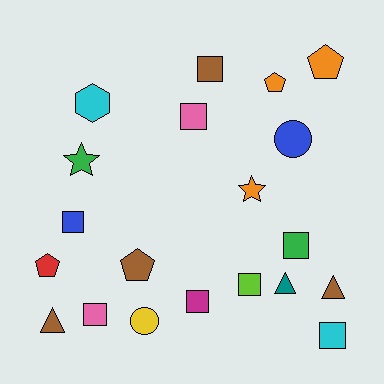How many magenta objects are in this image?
There is 1 magenta object.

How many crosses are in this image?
There are no crosses.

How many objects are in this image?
There are 20 objects.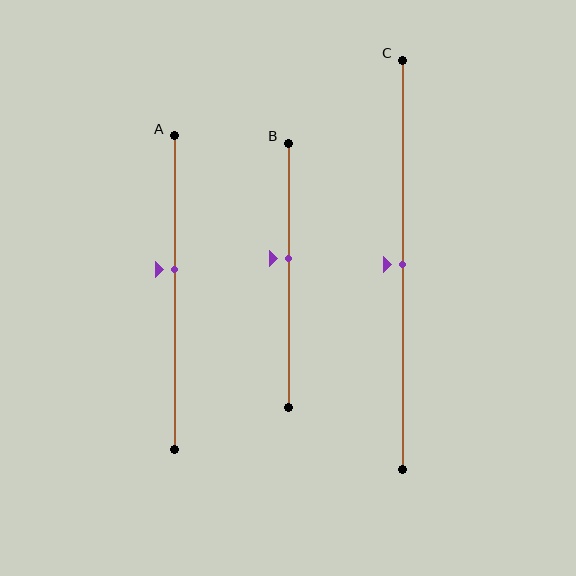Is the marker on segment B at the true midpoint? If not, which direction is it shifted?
No, the marker on segment B is shifted upward by about 7% of the segment length.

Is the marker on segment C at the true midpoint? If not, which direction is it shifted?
Yes, the marker on segment C is at the true midpoint.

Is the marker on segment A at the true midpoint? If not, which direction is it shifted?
No, the marker on segment A is shifted upward by about 8% of the segment length.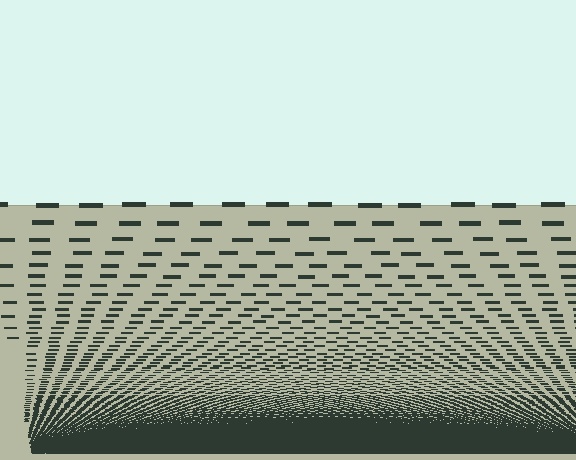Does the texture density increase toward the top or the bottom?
Density increases toward the bottom.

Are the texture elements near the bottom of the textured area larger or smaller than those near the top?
Smaller. The gradient is inverted — elements near the bottom are smaller and denser.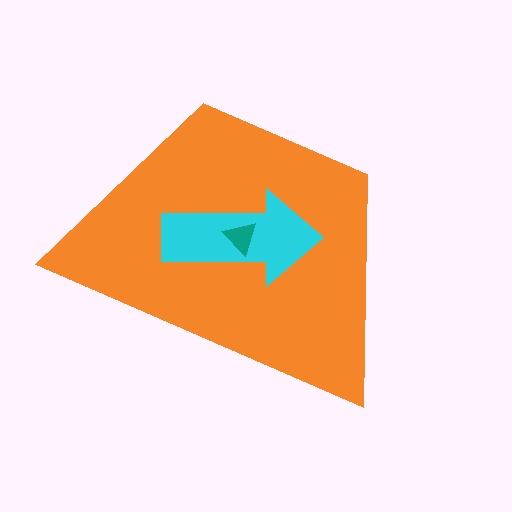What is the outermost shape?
The orange trapezoid.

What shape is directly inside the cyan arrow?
The teal triangle.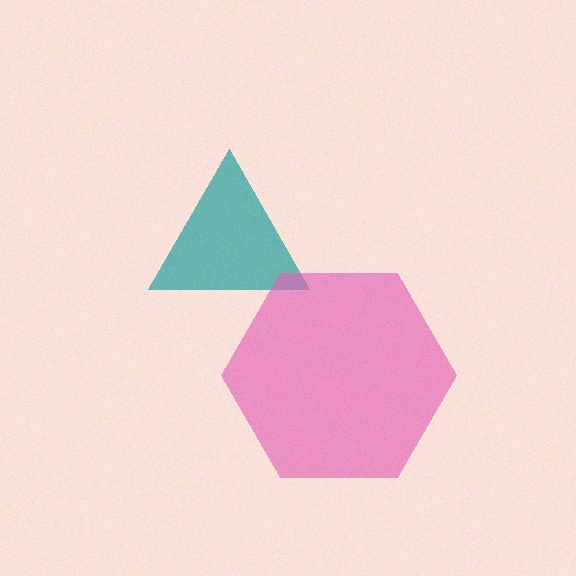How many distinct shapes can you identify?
There are 2 distinct shapes: a teal triangle, a pink hexagon.